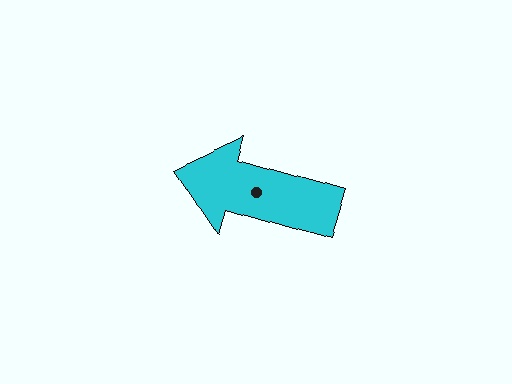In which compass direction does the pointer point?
West.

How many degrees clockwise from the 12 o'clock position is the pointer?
Approximately 286 degrees.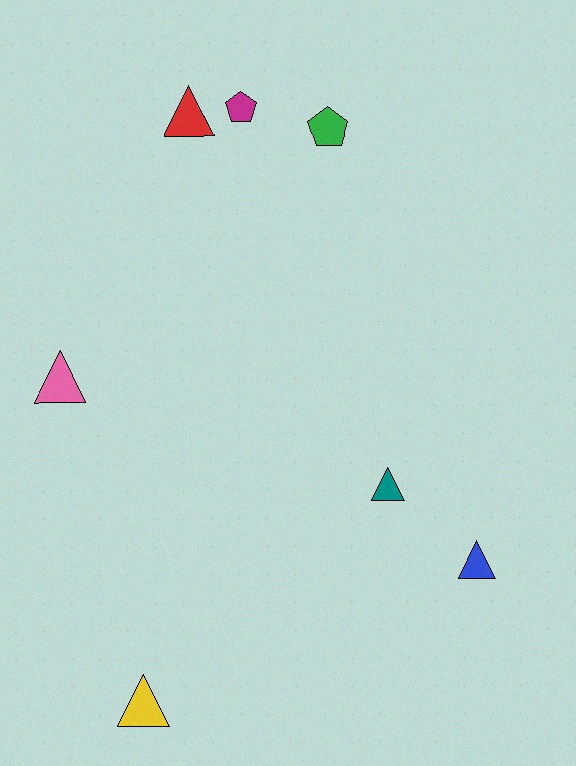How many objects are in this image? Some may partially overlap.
There are 7 objects.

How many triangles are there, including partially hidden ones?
There are 5 triangles.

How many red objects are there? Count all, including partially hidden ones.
There is 1 red object.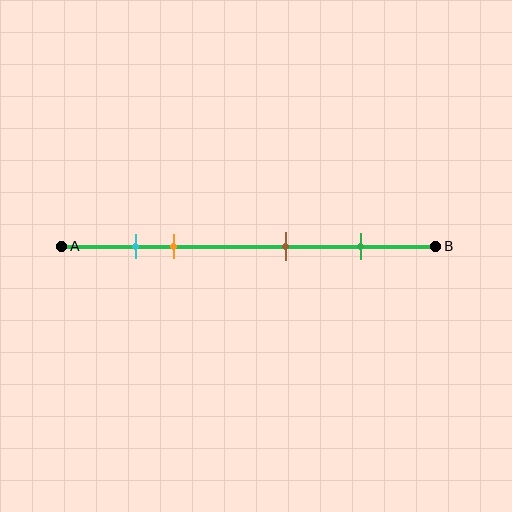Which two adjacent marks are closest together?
The cyan and orange marks are the closest adjacent pair.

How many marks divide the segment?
There are 4 marks dividing the segment.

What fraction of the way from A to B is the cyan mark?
The cyan mark is approximately 20% (0.2) of the way from A to B.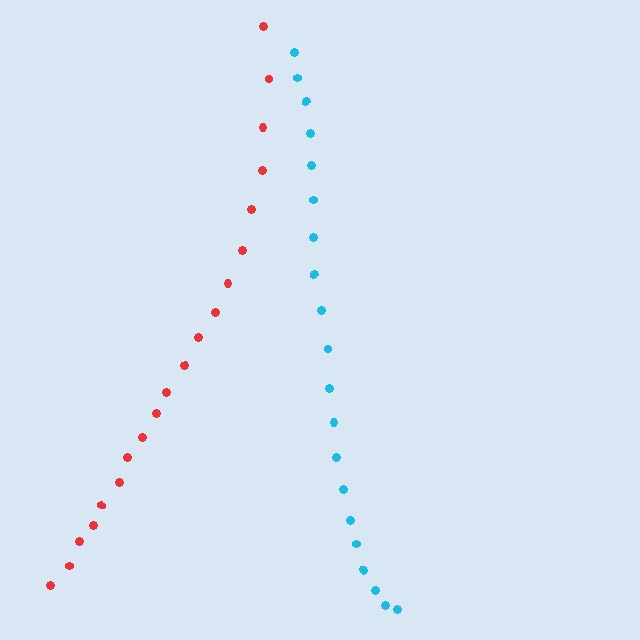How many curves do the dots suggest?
There are 2 distinct paths.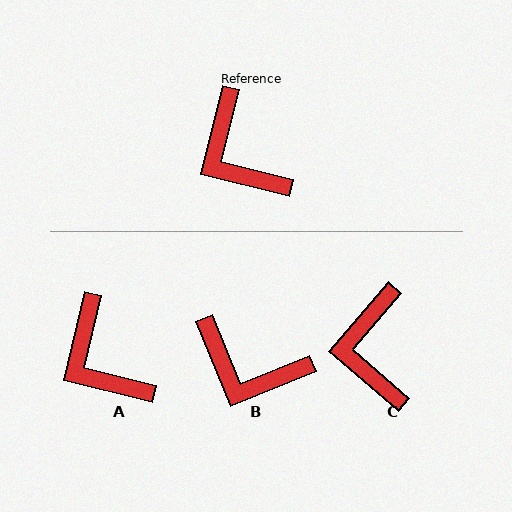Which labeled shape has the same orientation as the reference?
A.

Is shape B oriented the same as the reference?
No, it is off by about 36 degrees.